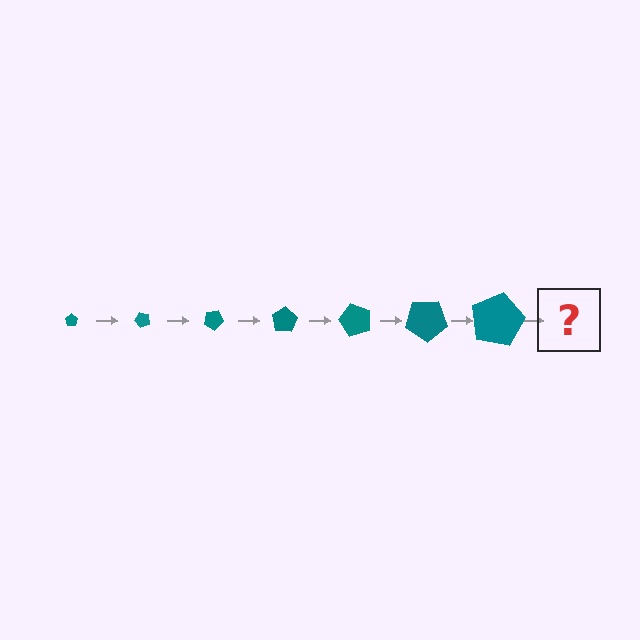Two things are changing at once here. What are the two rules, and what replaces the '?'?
The two rules are that the pentagon grows larger each step and it rotates 50 degrees each step. The '?' should be a pentagon, larger than the previous one and rotated 350 degrees from the start.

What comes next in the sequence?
The next element should be a pentagon, larger than the previous one and rotated 350 degrees from the start.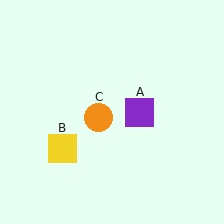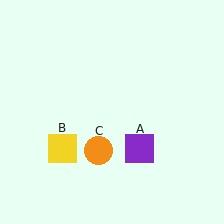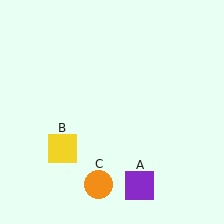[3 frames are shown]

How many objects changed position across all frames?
2 objects changed position: purple square (object A), orange circle (object C).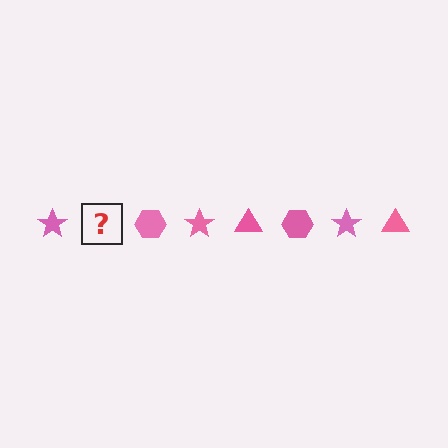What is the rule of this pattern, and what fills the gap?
The rule is that the pattern cycles through star, triangle, hexagon shapes in pink. The gap should be filled with a pink triangle.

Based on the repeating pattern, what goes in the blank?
The blank should be a pink triangle.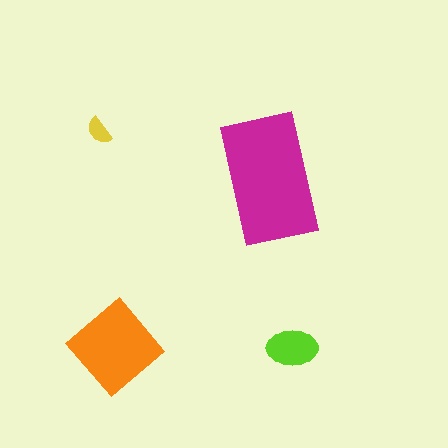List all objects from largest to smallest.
The magenta rectangle, the orange diamond, the lime ellipse, the yellow semicircle.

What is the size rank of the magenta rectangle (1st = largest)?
1st.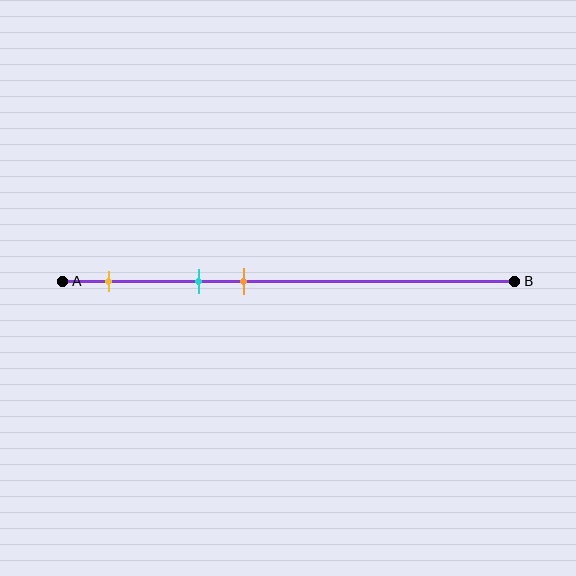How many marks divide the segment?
There are 3 marks dividing the segment.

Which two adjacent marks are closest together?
The cyan and orange marks are the closest adjacent pair.